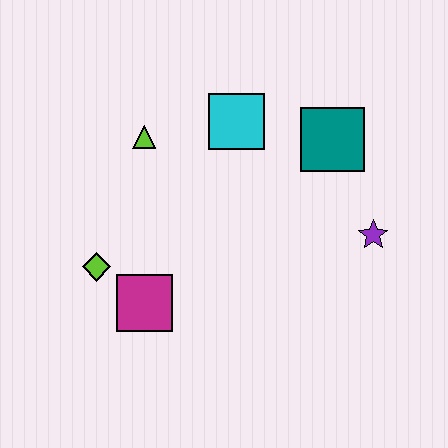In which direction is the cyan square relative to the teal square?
The cyan square is to the left of the teal square.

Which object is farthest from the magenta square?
The teal square is farthest from the magenta square.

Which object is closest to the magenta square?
The lime diamond is closest to the magenta square.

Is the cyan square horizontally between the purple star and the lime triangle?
Yes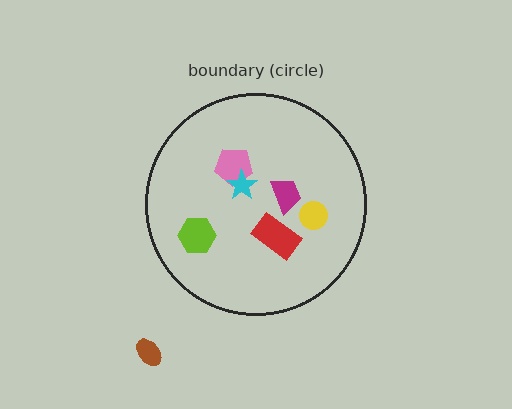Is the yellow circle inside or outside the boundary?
Inside.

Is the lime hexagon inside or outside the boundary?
Inside.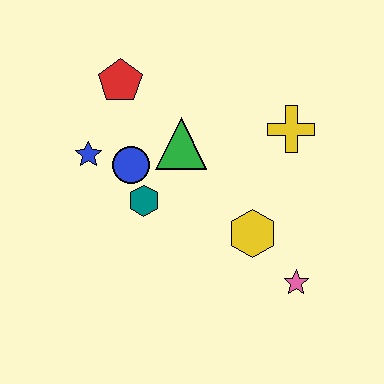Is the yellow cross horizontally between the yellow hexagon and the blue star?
No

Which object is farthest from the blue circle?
The pink star is farthest from the blue circle.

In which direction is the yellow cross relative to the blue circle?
The yellow cross is to the right of the blue circle.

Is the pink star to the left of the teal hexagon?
No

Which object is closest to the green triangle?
The blue circle is closest to the green triangle.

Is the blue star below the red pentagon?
Yes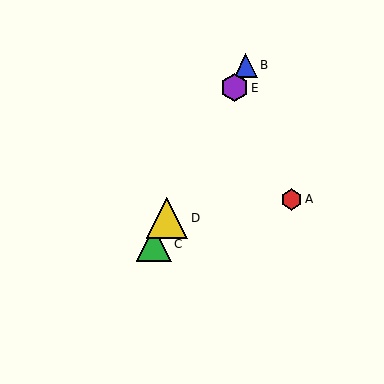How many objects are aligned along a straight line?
4 objects (B, C, D, E) are aligned along a straight line.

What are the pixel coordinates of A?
Object A is at (292, 199).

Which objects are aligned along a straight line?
Objects B, C, D, E are aligned along a straight line.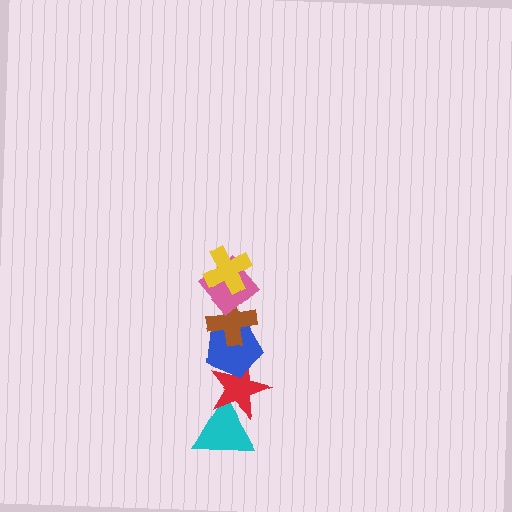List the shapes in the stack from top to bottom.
From top to bottom: the yellow cross, the pink diamond, the brown cross, the blue pentagon, the red star, the cyan triangle.